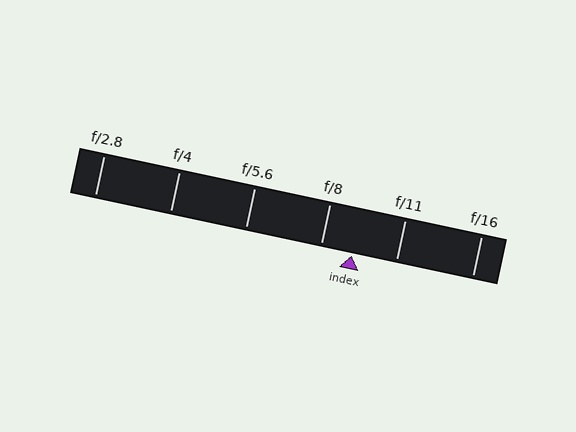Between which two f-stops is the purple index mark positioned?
The index mark is between f/8 and f/11.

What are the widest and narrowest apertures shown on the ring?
The widest aperture shown is f/2.8 and the narrowest is f/16.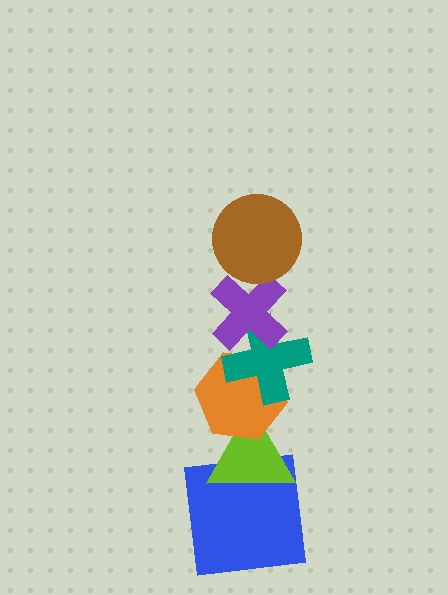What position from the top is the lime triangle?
The lime triangle is 5th from the top.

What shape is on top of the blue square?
The lime triangle is on top of the blue square.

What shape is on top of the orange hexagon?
The teal cross is on top of the orange hexagon.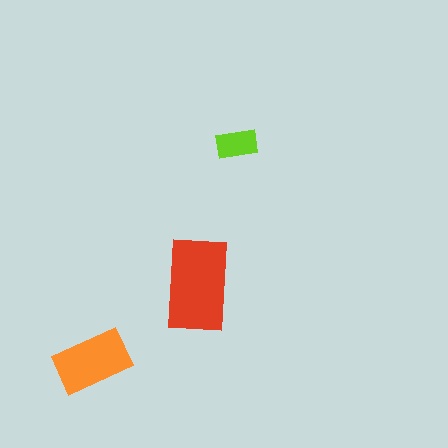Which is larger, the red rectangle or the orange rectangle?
The red one.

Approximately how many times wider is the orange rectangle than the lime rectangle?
About 2 times wider.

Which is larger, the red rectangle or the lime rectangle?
The red one.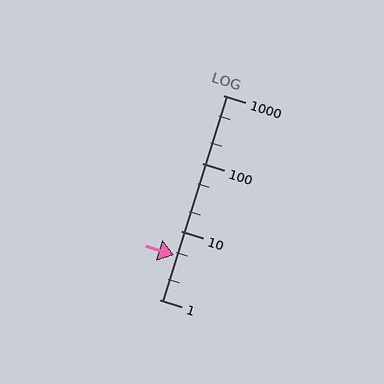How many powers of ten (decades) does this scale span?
The scale spans 3 decades, from 1 to 1000.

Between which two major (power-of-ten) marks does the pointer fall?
The pointer is between 1 and 10.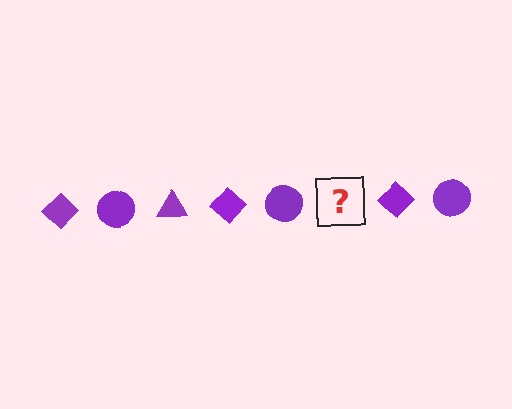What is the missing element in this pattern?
The missing element is a purple triangle.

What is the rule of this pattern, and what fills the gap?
The rule is that the pattern cycles through diamond, circle, triangle shapes in purple. The gap should be filled with a purple triangle.